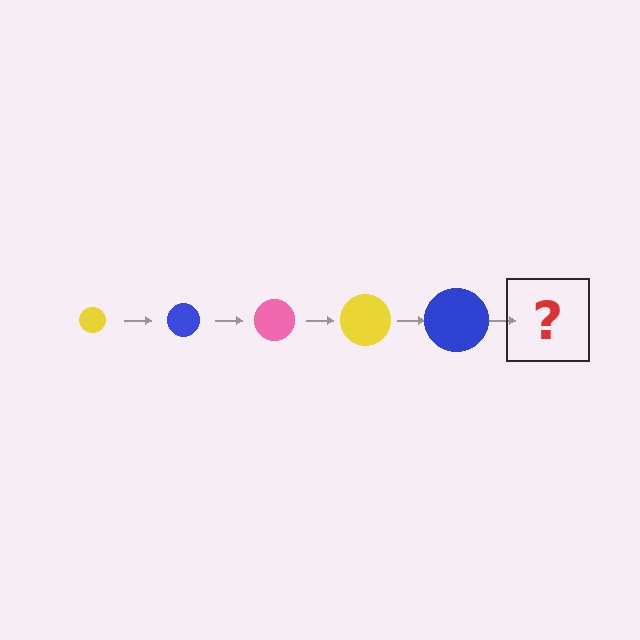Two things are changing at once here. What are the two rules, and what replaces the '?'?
The two rules are that the circle grows larger each step and the color cycles through yellow, blue, and pink. The '?' should be a pink circle, larger than the previous one.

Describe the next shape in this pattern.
It should be a pink circle, larger than the previous one.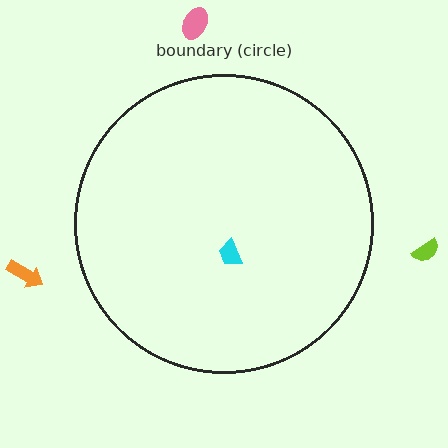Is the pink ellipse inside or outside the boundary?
Outside.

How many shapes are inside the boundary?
1 inside, 3 outside.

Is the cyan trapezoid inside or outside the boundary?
Inside.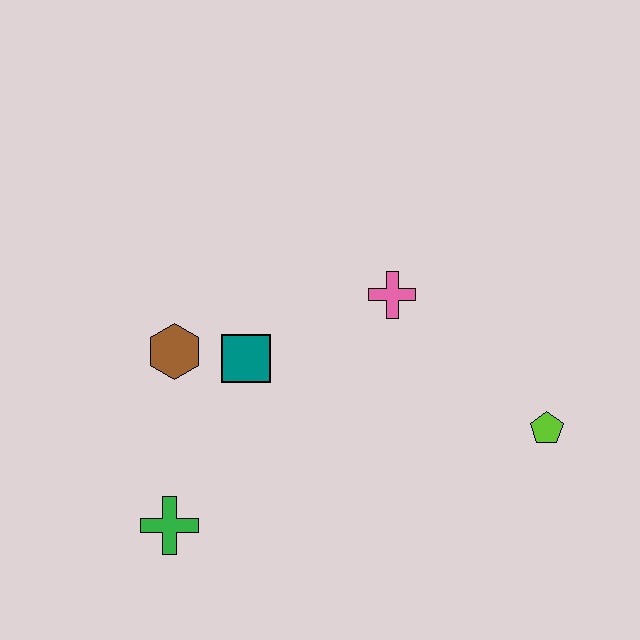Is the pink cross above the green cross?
Yes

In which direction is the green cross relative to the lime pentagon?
The green cross is to the left of the lime pentagon.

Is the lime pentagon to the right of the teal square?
Yes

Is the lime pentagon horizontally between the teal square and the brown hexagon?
No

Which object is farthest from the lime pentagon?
The green cross is farthest from the lime pentagon.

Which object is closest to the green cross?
The brown hexagon is closest to the green cross.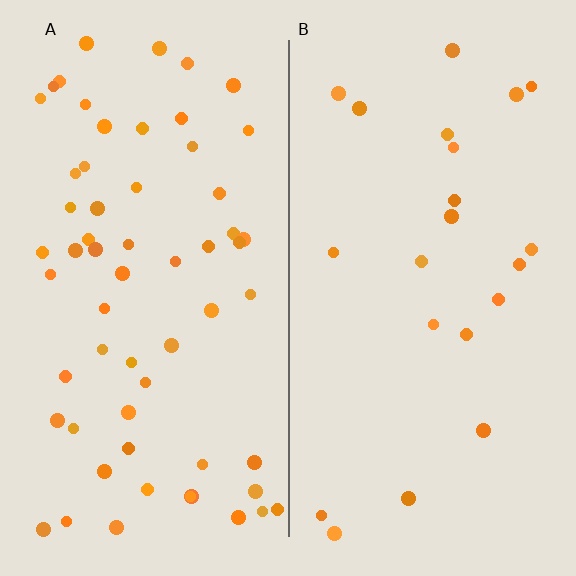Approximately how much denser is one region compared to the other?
Approximately 2.8× — region A over region B.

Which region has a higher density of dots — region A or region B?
A (the left).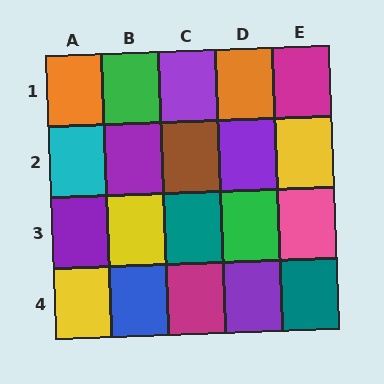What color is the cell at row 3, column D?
Green.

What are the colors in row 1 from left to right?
Orange, green, purple, orange, magenta.